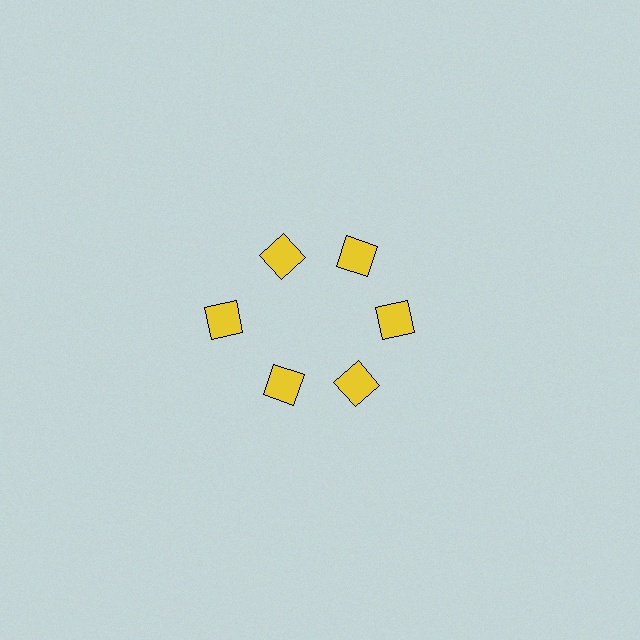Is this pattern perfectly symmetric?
No. The 6 yellow squares are arranged in a ring, but one element near the 9 o'clock position is pushed outward from the center, breaking the 6-fold rotational symmetry.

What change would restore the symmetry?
The symmetry would be restored by moving it inward, back onto the ring so that all 6 squares sit at equal angles and equal distance from the center.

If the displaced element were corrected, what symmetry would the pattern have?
It would have 6-fold rotational symmetry — the pattern would map onto itself every 60 degrees.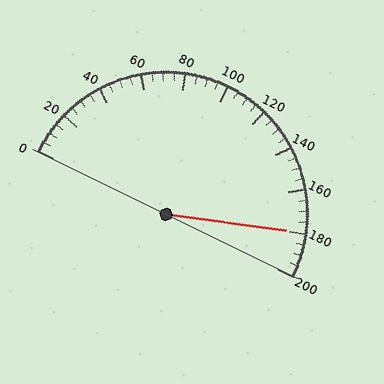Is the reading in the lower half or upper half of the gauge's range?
The reading is in the upper half of the range (0 to 200).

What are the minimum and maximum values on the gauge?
The gauge ranges from 0 to 200.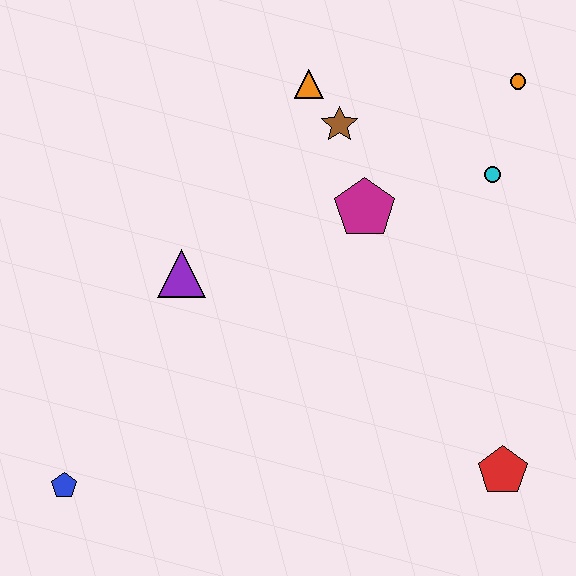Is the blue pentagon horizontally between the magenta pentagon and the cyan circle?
No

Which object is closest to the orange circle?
The cyan circle is closest to the orange circle.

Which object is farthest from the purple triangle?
The orange circle is farthest from the purple triangle.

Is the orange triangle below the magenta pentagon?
No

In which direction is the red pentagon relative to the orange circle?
The red pentagon is below the orange circle.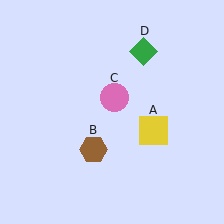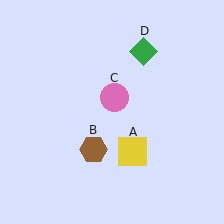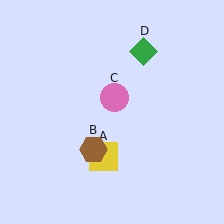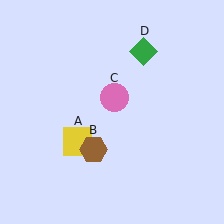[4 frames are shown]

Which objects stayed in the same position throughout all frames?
Brown hexagon (object B) and pink circle (object C) and green diamond (object D) remained stationary.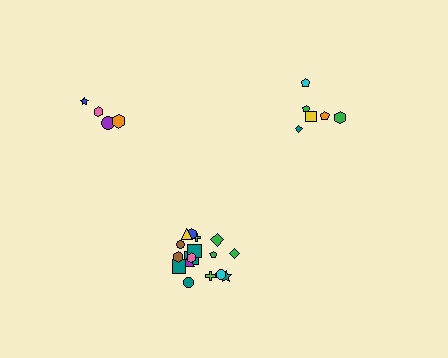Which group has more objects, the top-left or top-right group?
The top-right group.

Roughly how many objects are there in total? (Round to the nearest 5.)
Roughly 30 objects in total.